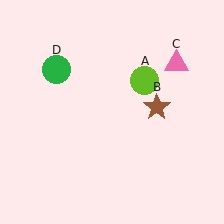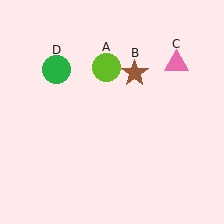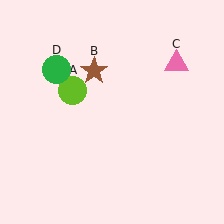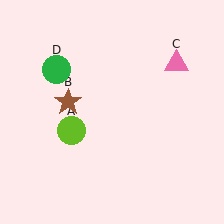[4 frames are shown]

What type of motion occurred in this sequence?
The lime circle (object A), brown star (object B) rotated counterclockwise around the center of the scene.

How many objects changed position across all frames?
2 objects changed position: lime circle (object A), brown star (object B).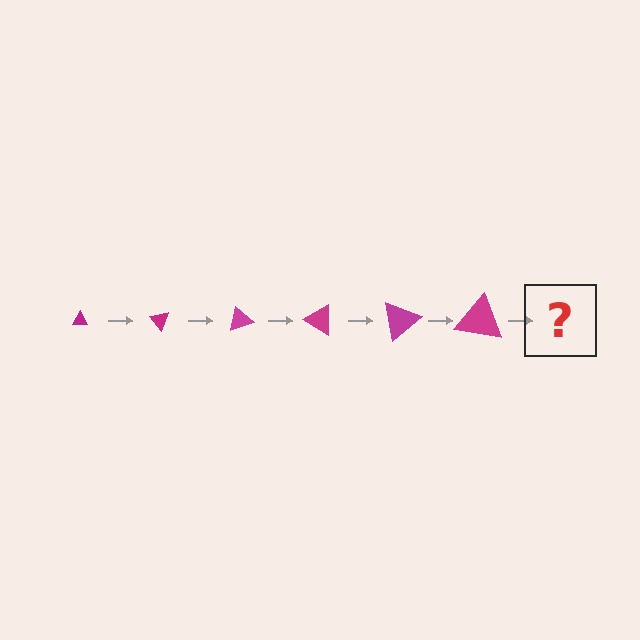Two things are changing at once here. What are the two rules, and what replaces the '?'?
The two rules are that the triangle grows larger each step and it rotates 50 degrees each step. The '?' should be a triangle, larger than the previous one and rotated 300 degrees from the start.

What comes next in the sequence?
The next element should be a triangle, larger than the previous one and rotated 300 degrees from the start.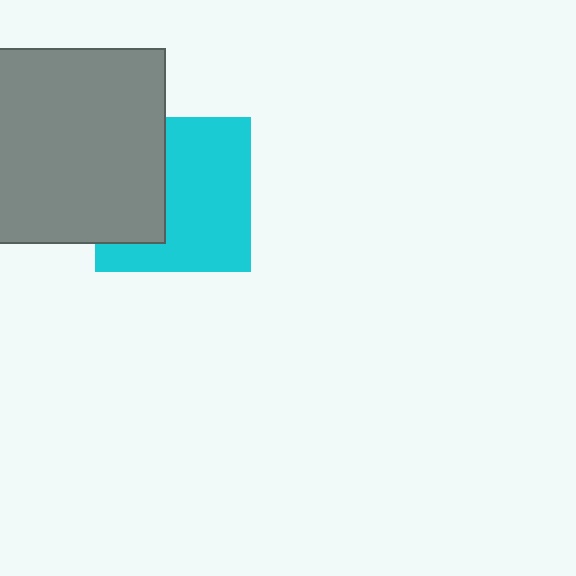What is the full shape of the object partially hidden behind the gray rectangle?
The partially hidden object is a cyan square.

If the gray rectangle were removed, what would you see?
You would see the complete cyan square.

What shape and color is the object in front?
The object in front is a gray rectangle.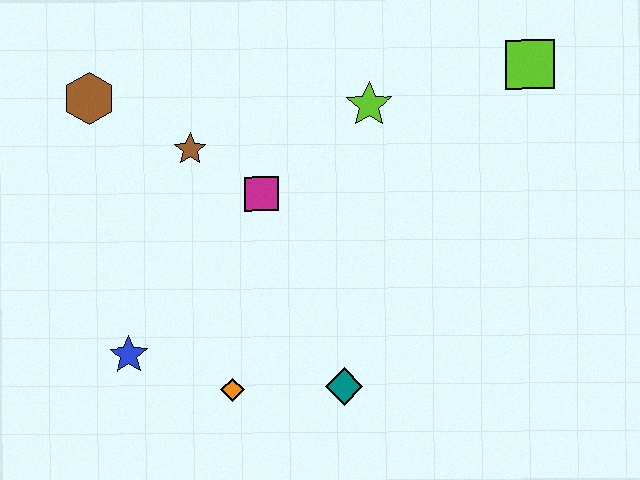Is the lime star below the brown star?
No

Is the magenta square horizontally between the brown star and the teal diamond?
Yes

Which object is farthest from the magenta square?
The lime square is farthest from the magenta square.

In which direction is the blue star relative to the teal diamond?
The blue star is to the left of the teal diamond.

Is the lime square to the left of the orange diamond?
No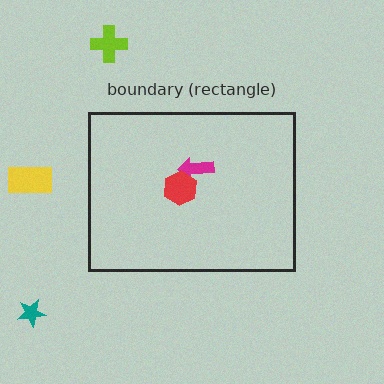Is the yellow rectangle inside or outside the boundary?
Outside.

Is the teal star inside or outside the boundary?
Outside.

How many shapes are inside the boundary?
2 inside, 3 outside.